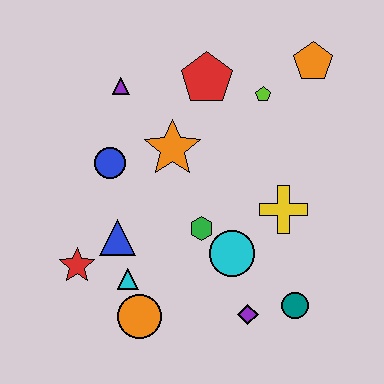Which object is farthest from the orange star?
The teal circle is farthest from the orange star.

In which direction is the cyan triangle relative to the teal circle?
The cyan triangle is to the left of the teal circle.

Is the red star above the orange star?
No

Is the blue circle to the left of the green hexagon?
Yes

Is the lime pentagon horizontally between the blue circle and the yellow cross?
Yes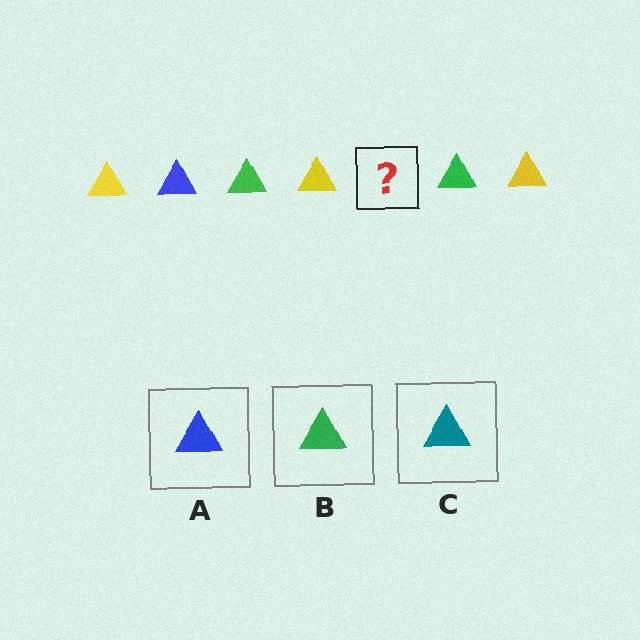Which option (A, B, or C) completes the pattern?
A.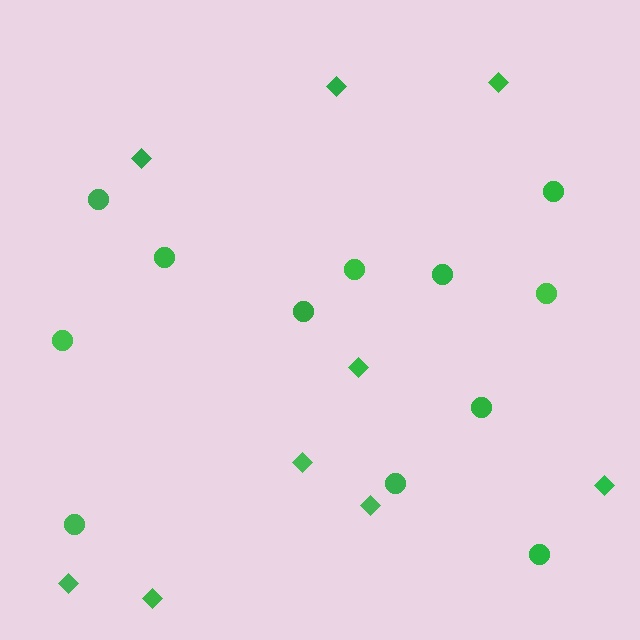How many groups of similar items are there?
There are 2 groups: one group of diamonds (9) and one group of circles (12).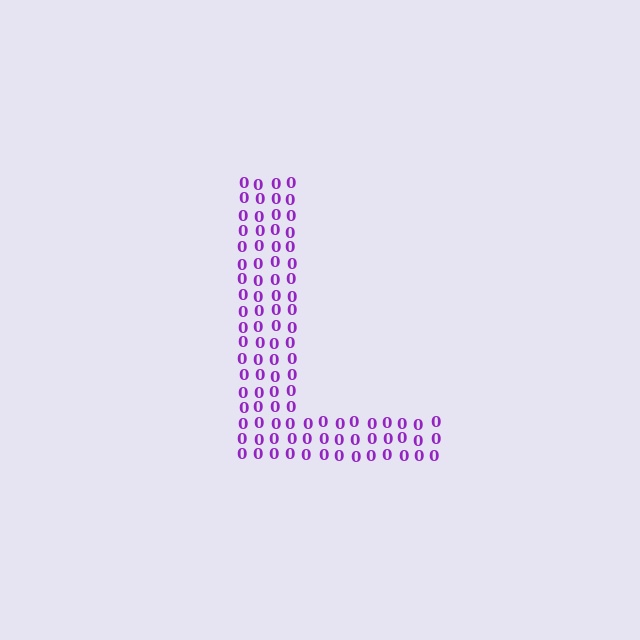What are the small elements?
The small elements are digit 0's.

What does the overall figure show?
The overall figure shows the letter L.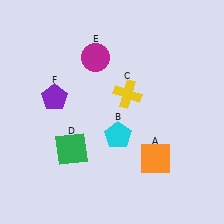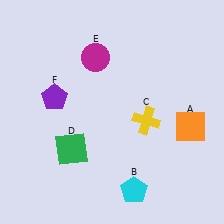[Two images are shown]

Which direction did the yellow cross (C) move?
The yellow cross (C) moved down.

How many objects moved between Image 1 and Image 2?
3 objects moved between the two images.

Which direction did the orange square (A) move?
The orange square (A) moved right.